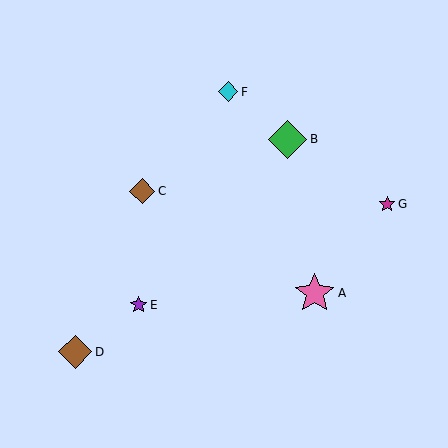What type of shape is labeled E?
Shape E is a purple star.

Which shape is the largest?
The pink star (labeled A) is the largest.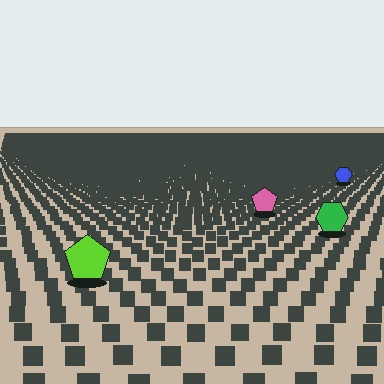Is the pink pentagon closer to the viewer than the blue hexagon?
Yes. The pink pentagon is closer — you can tell from the texture gradient: the ground texture is coarser near it.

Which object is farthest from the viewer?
The blue hexagon is farthest from the viewer. It appears smaller and the ground texture around it is denser.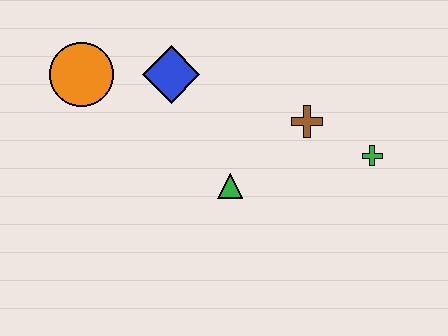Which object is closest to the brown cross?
The green cross is closest to the brown cross.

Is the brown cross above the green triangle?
Yes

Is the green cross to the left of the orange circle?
No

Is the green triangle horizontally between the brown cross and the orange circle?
Yes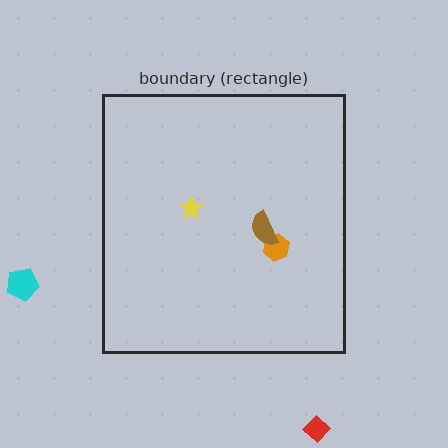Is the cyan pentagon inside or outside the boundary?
Outside.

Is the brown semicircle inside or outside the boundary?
Inside.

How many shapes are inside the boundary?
3 inside, 2 outside.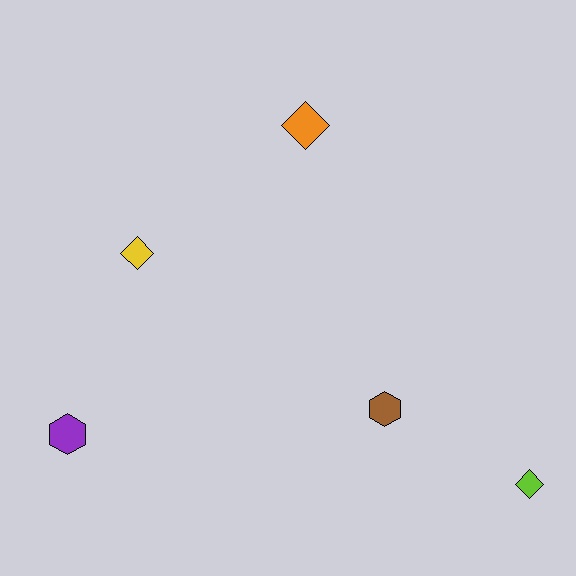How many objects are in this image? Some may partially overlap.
There are 5 objects.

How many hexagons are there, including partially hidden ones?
There are 2 hexagons.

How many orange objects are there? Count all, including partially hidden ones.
There is 1 orange object.